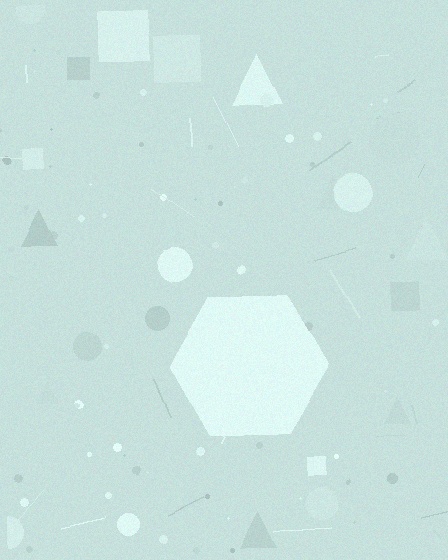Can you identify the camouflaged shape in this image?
The camouflaged shape is a hexagon.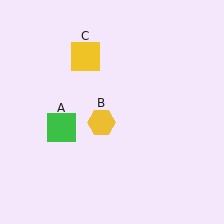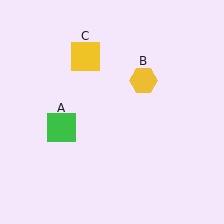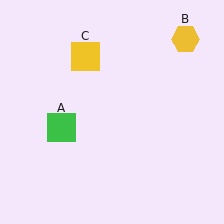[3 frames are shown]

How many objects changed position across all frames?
1 object changed position: yellow hexagon (object B).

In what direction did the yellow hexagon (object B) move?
The yellow hexagon (object B) moved up and to the right.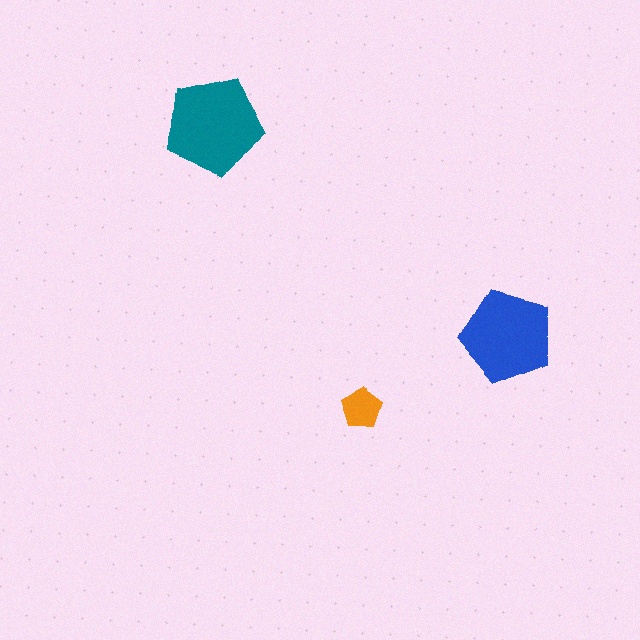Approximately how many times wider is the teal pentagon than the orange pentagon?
About 2.5 times wider.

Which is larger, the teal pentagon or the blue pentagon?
The teal one.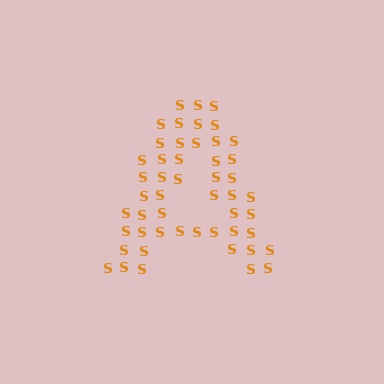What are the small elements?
The small elements are letter S's.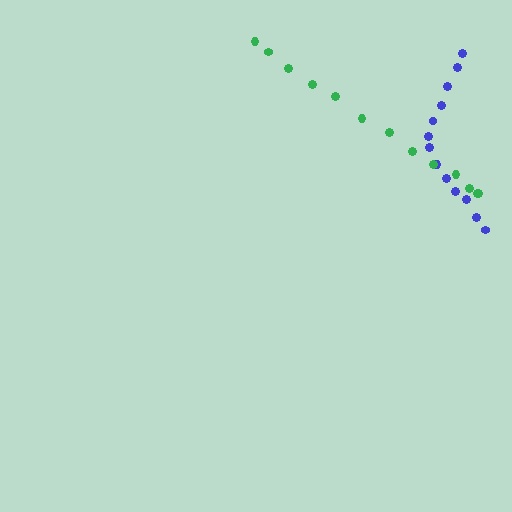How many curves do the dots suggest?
There are 2 distinct paths.